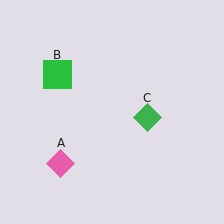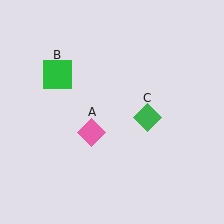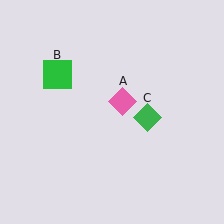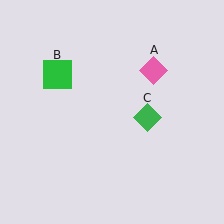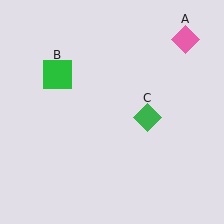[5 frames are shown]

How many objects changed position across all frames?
1 object changed position: pink diamond (object A).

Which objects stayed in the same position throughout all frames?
Green square (object B) and green diamond (object C) remained stationary.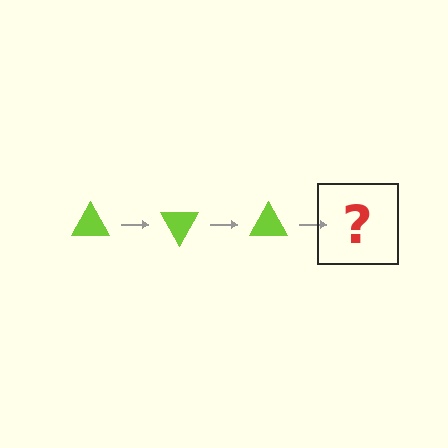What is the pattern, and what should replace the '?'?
The pattern is that the triangle rotates 60 degrees each step. The '?' should be a lime triangle rotated 180 degrees.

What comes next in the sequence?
The next element should be a lime triangle rotated 180 degrees.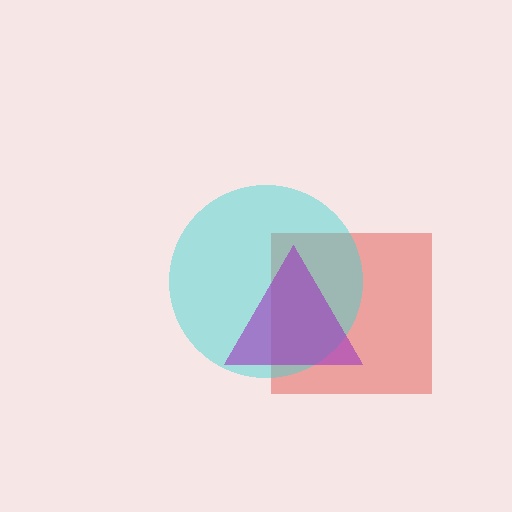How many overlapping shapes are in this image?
There are 3 overlapping shapes in the image.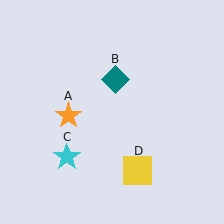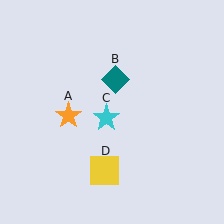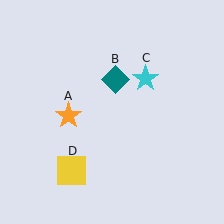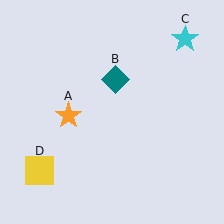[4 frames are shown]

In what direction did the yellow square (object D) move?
The yellow square (object D) moved left.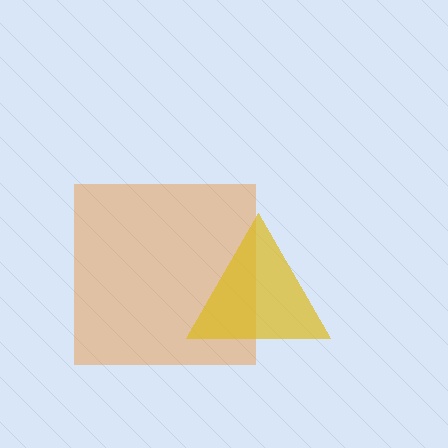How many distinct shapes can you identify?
There are 2 distinct shapes: an orange square, a yellow triangle.